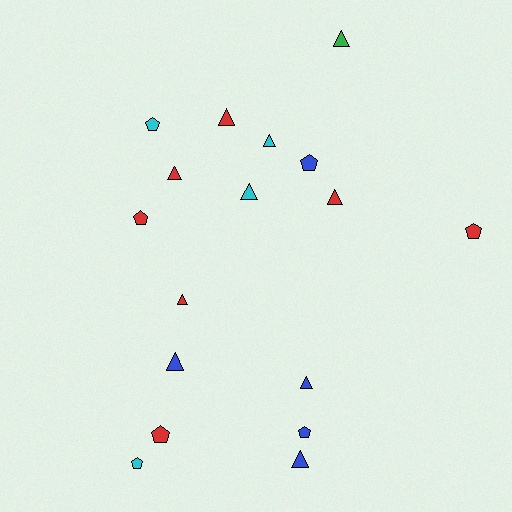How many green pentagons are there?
There are no green pentagons.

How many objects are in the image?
There are 17 objects.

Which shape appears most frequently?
Triangle, with 10 objects.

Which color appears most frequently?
Red, with 7 objects.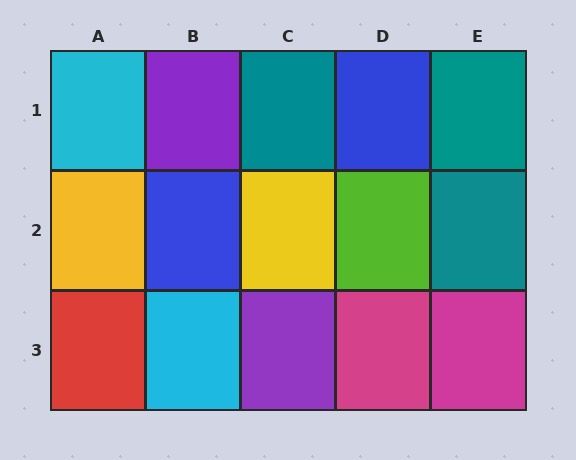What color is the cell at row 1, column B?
Purple.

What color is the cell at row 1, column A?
Cyan.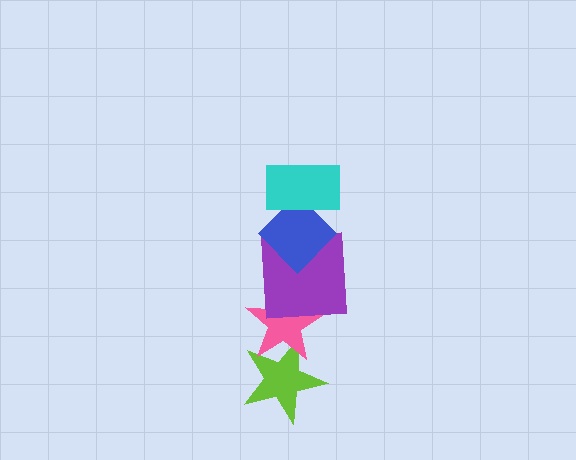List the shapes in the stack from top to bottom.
From top to bottom: the cyan rectangle, the blue diamond, the purple square, the pink star, the lime star.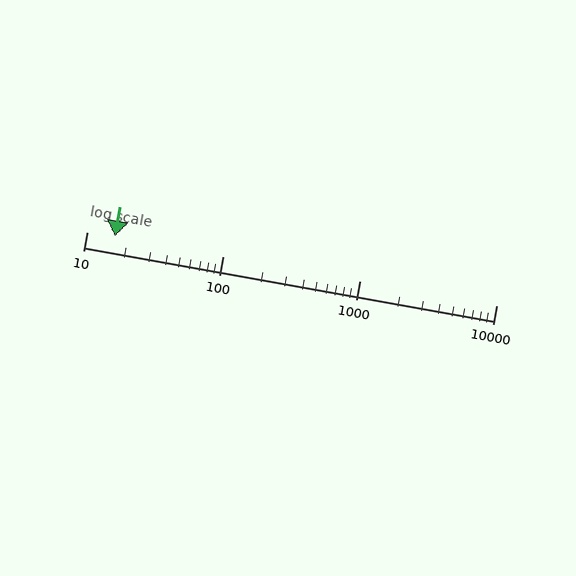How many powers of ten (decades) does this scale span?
The scale spans 3 decades, from 10 to 10000.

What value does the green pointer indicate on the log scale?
The pointer indicates approximately 16.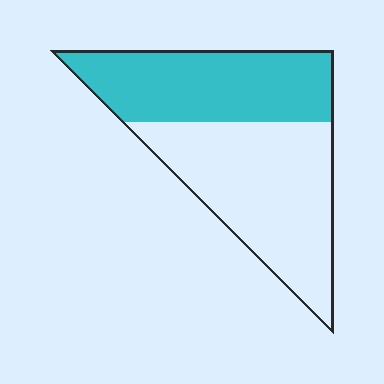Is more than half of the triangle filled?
No.